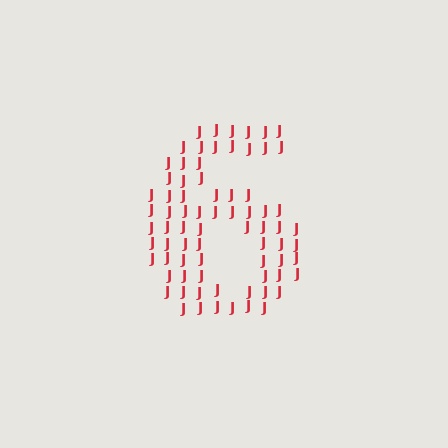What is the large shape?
The large shape is the digit 6.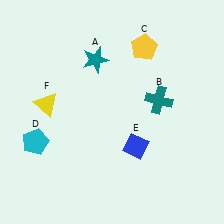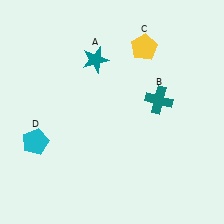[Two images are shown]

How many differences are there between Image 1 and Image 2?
There are 2 differences between the two images.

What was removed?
The yellow triangle (F), the blue diamond (E) were removed in Image 2.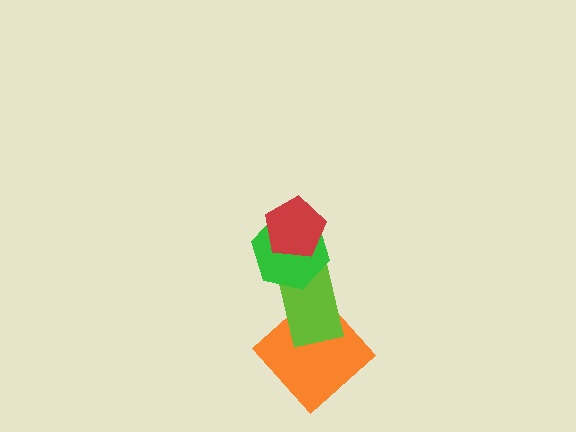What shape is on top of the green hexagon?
The red pentagon is on top of the green hexagon.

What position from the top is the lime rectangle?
The lime rectangle is 3rd from the top.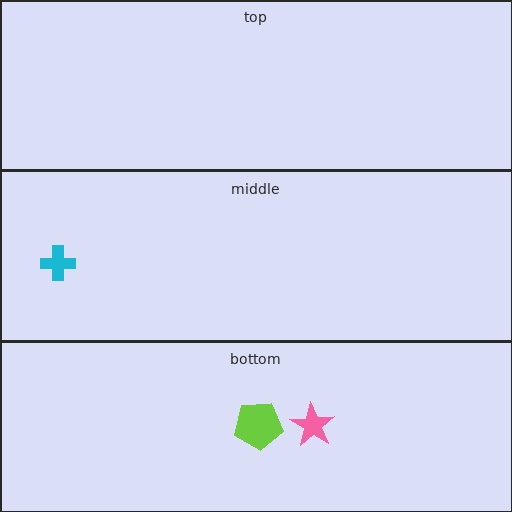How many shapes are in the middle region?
1.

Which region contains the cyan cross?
The middle region.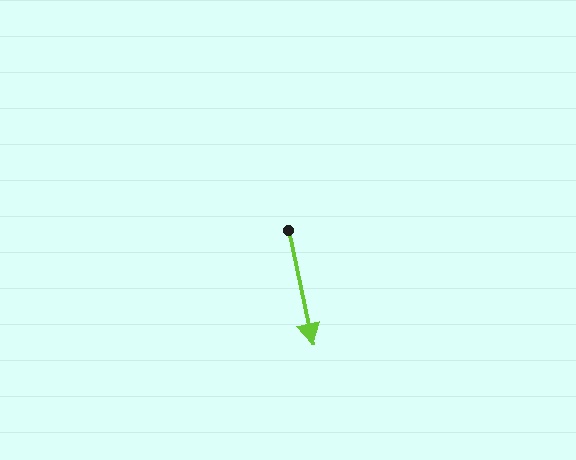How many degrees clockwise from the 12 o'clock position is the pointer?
Approximately 168 degrees.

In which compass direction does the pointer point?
South.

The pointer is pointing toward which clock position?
Roughly 6 o'clock.